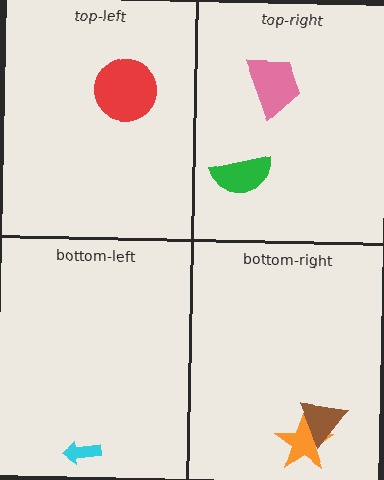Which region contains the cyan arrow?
The bottom-left region.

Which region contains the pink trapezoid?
The top-right region.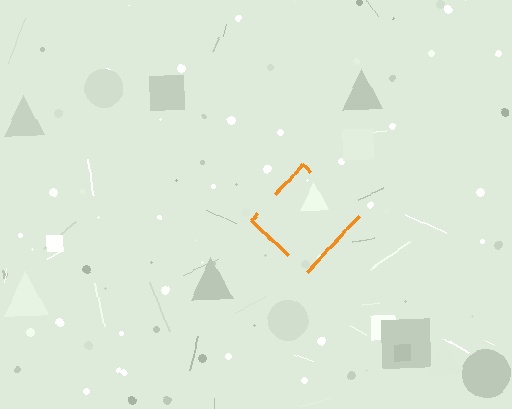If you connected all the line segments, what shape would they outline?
They would outline a diamond.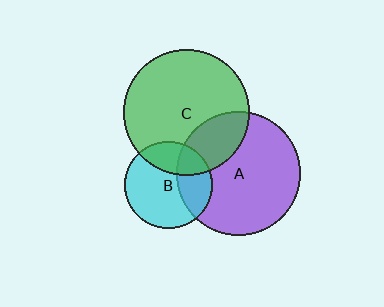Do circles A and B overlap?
Yes.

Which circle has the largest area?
Circle C (green).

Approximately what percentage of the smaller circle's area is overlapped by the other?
Approximately 30%.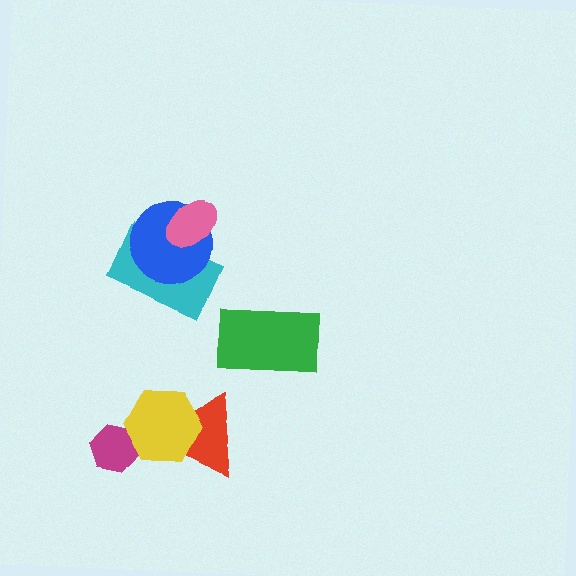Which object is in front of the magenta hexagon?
The yellow hexagon is in front of the magenta hexagon.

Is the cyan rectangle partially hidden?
Yes, it is partially covered by another shape.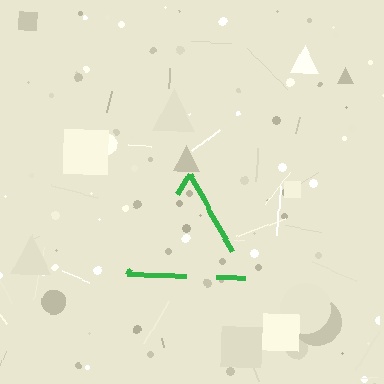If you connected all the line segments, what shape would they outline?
They would outline a triangle.